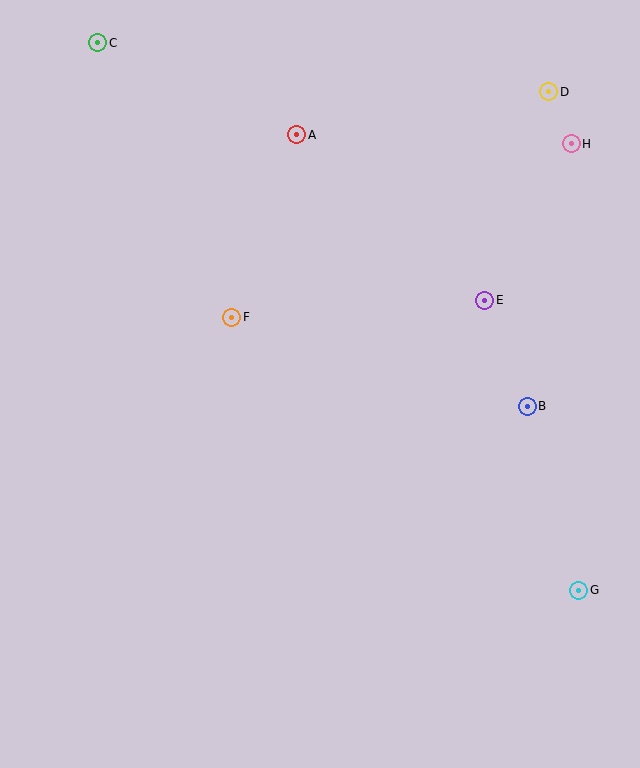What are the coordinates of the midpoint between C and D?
The midpoint between C and D is at (323, 67).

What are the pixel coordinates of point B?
Point B is at (527, 406).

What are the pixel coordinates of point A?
Point A is at (297, 135).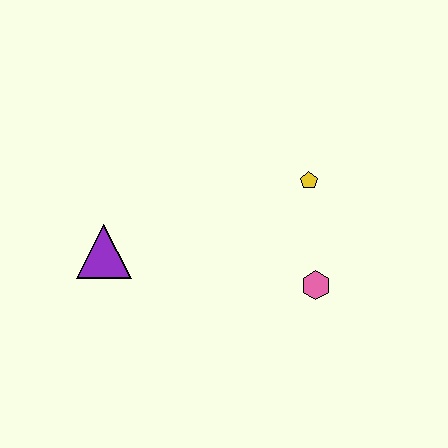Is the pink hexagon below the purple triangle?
Yes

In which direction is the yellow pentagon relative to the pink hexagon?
The yellow pentagon is above the pink hexagon.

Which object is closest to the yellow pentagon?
The pink hexagon is closest to the yellow pentagon.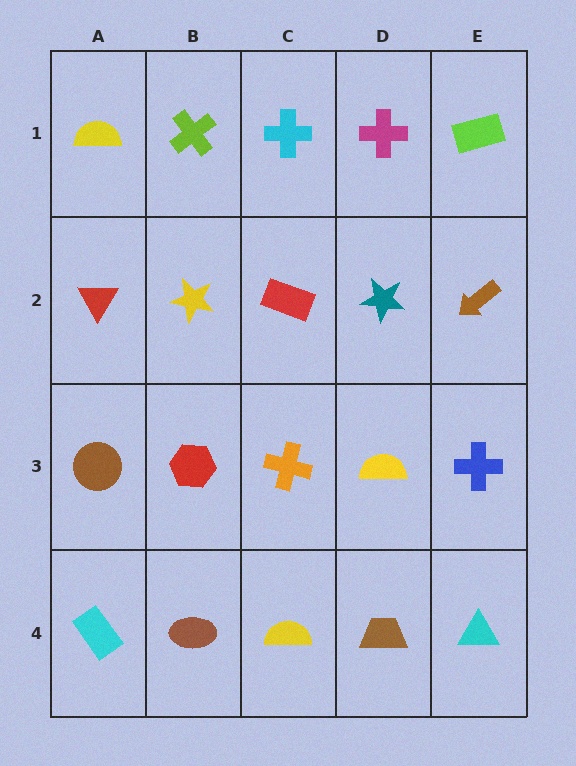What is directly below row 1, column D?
A teal star.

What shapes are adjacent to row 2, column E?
A lime rectangle (row 1, column E), a blue cross (row 3, column E), a teal star (row 2, column D).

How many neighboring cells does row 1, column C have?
3.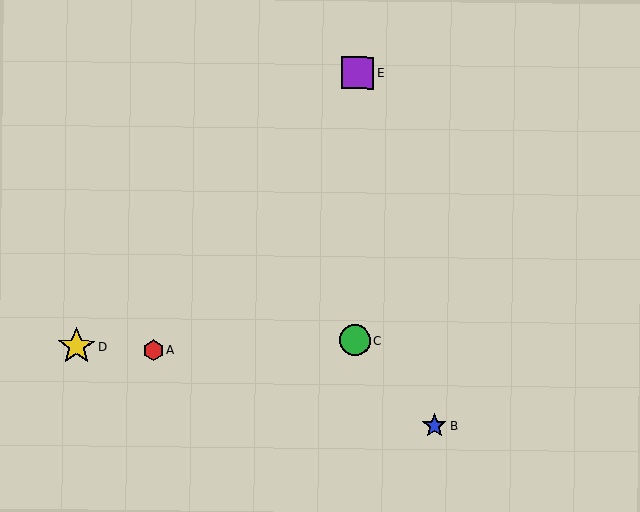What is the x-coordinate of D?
Object D is at x≈76.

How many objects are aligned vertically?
2 objects (C, E) are aligned vertically.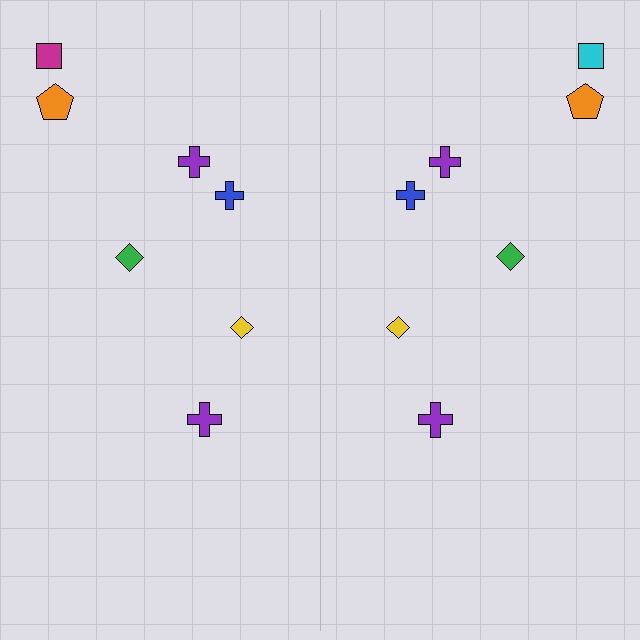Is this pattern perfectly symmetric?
No, the pattern is not perfectly symmetric. The cyan square on the right side breaks the symmetry — its mirror counterpart is magenta.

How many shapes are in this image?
There are 14 shapes in this image.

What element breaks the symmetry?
The cyan square on the right side breaks the symmetry — its mirror counterpart is magenta.